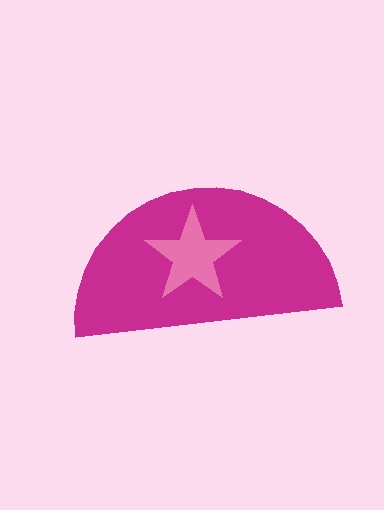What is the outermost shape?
The magenta semicircle.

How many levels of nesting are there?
2.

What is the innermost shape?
The pink star.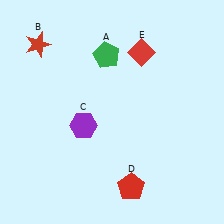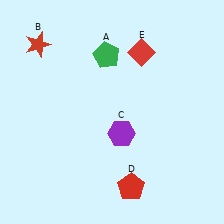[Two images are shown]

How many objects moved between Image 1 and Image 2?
1 object moved between the two images.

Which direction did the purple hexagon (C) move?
The purple hexagon (C) moved right.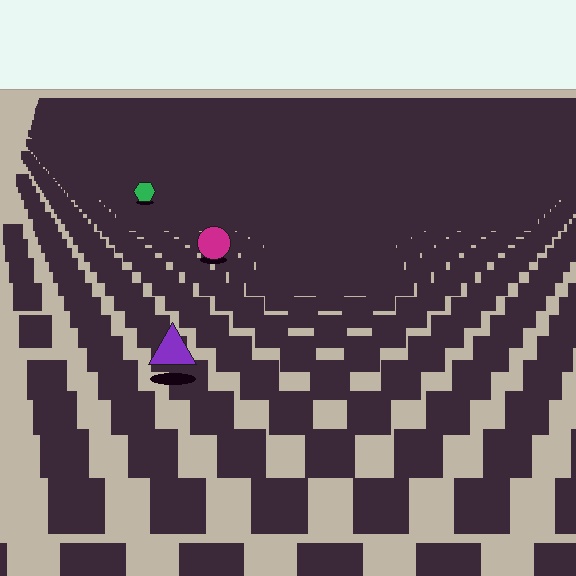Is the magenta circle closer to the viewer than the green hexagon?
Yes. The magenta circle is closer — you can tell from the texture gradient: the ground texture is coarser near it.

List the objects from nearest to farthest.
From nearest to farthest: the purple triangle, the magenta circle, the green hexagon.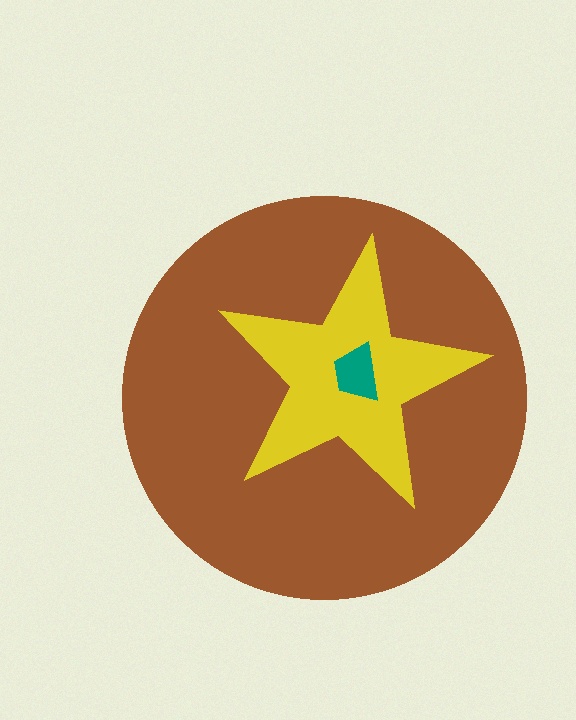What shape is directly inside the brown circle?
The yellow star.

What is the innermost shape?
The teal trapezoid.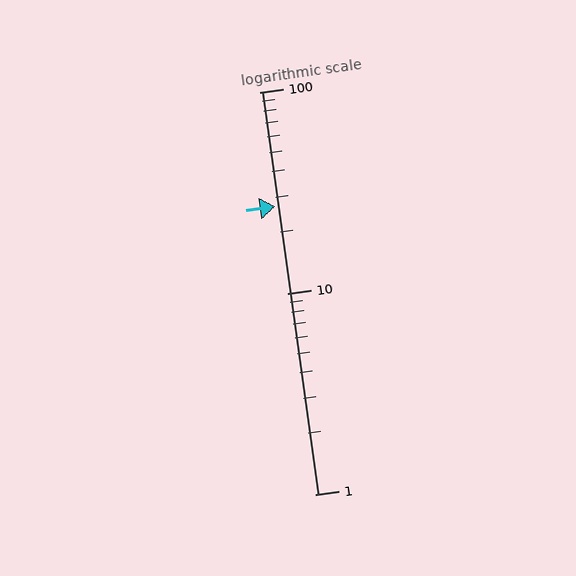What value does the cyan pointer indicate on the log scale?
The pointer indicates approximately 27.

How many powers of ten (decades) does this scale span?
The scale spans 2 decades, from 1 to 100.